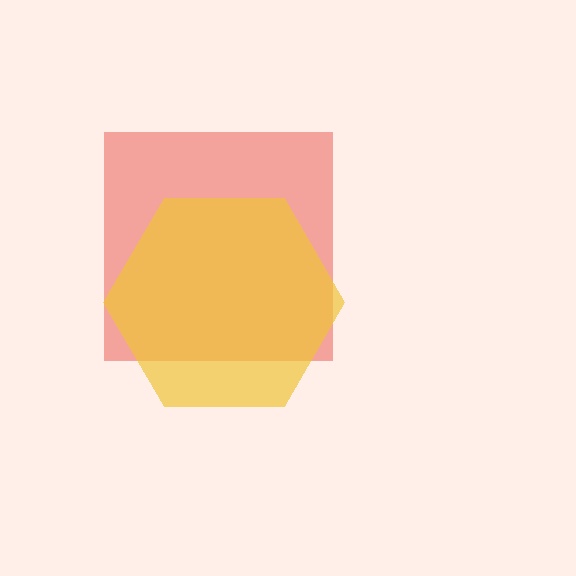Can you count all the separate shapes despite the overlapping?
Yes, there are 2 separate shapes.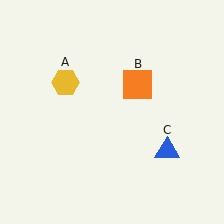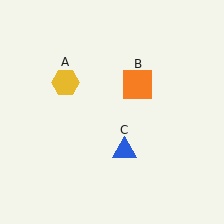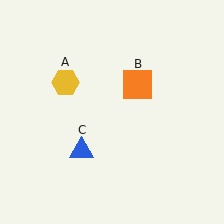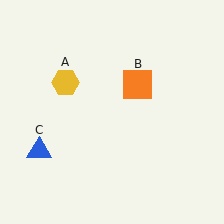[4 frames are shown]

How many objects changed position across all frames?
1 object changed position: blue triangle (object C).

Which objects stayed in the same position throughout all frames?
Yellow hexagon (object A) and orange square (object B) remained stationary.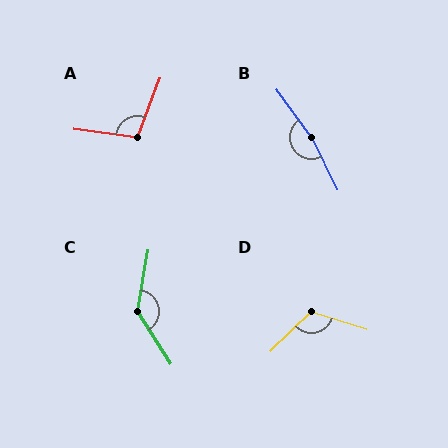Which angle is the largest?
B, at approximately 170 degrees.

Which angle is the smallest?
A, at approximately 103 degrees.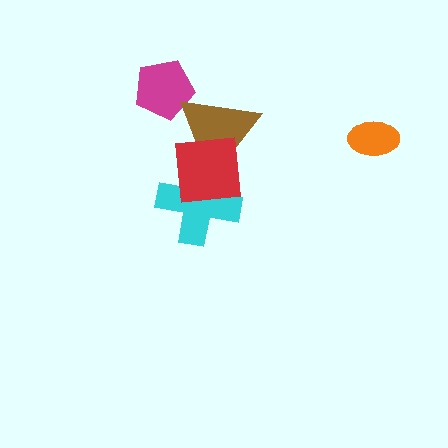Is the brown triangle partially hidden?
Yes, it is partially covered by another shape.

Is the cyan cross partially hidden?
Yes, it is partially covered by another shape.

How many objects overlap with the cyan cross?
2 objects overlap with the cyan cross.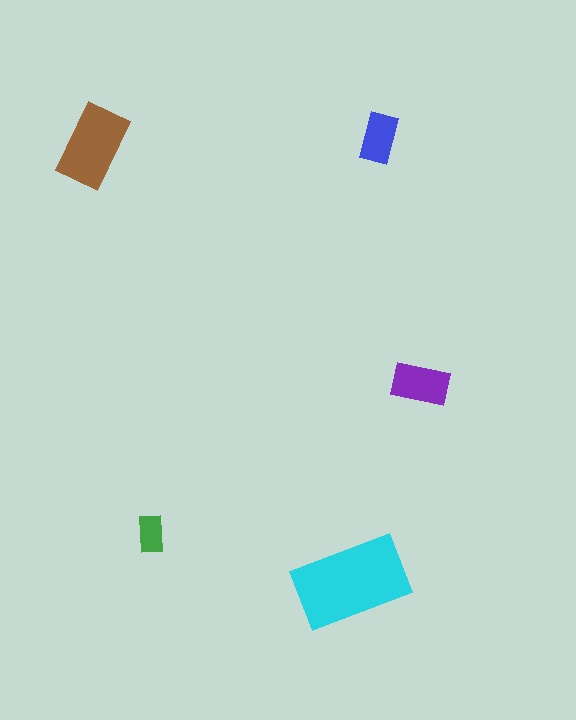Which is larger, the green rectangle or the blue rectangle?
The blue one.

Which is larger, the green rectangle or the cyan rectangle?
The cyan one.